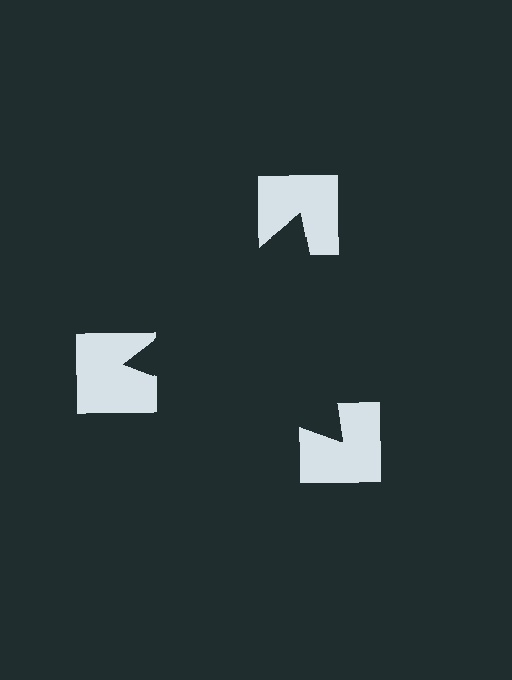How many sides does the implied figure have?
3 sides.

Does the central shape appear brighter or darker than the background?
It typically appears slightly darker than the background, even though no actual brightness change is drawn.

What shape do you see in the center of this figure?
An illusory triangle — its edges are inferred from the aligned wedge cuts in the notched squares, not physically drawn.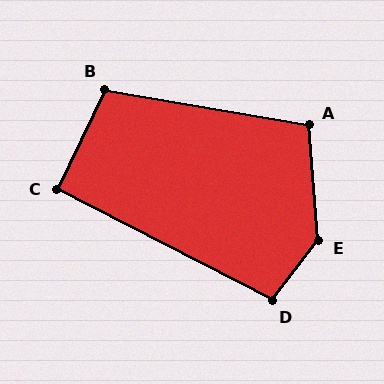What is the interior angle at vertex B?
Approximately 105 degrees (obtuse).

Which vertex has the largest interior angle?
E, at approximately 138 degrees.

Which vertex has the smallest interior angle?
C, at approximately 92 degrees.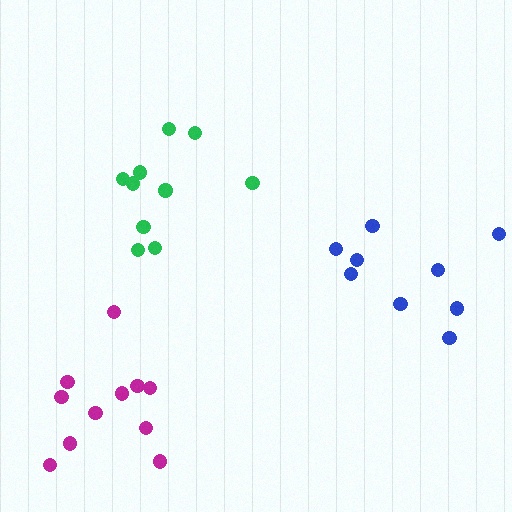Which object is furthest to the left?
The magenta cluster is leftmost.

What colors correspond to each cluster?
The clusters are colored: green, magenta, blue.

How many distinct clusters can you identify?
There are 3 distinct clusters.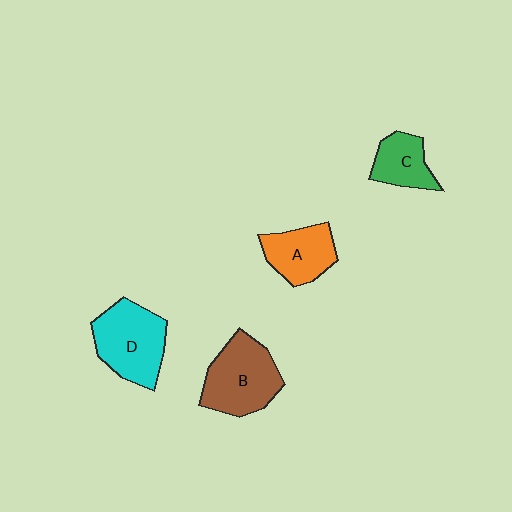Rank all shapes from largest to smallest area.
From largest to smallest: D (cyan), B (brown), A (orange), C (green).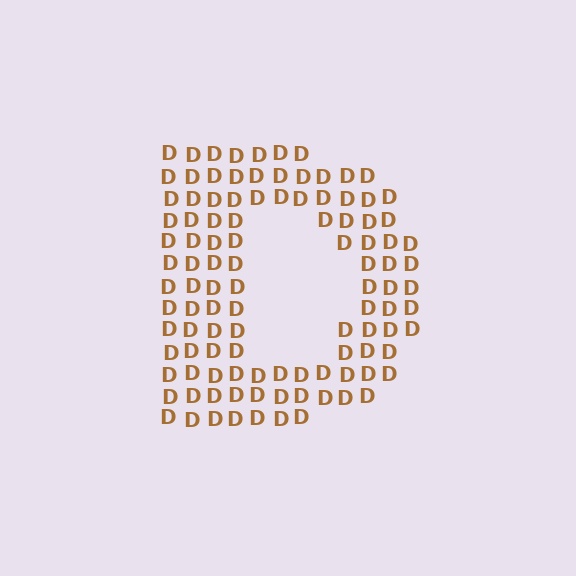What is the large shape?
The large shape is the letter D.